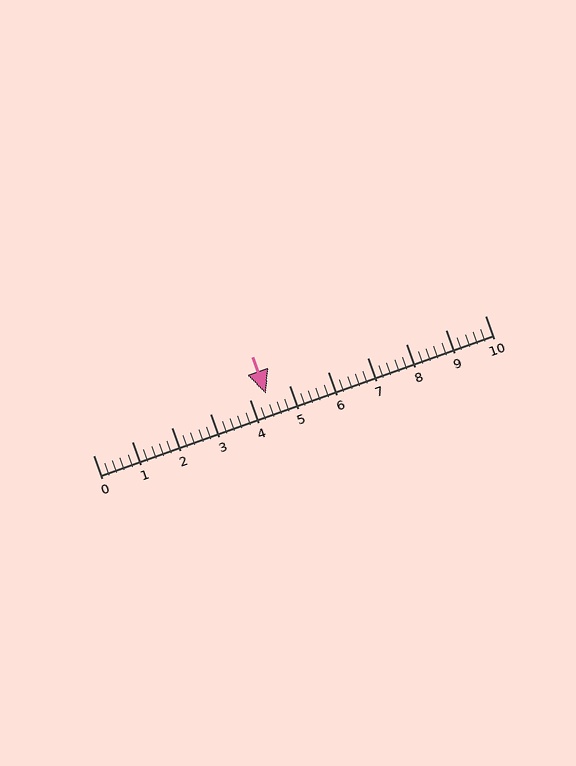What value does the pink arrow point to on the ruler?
The pink arrow points to approximately 4.4.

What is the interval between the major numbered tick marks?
The major tick marks are spaced 1 units apart.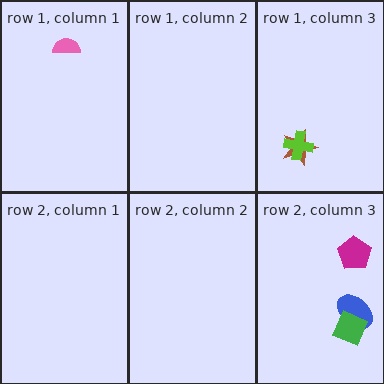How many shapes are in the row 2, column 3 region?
3.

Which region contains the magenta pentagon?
The row 2, column 3 region.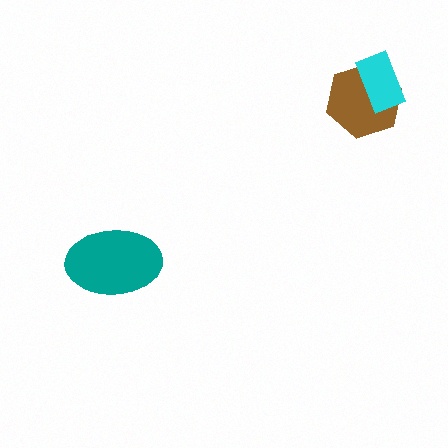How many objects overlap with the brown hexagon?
1 object overlaps with the brown hexagon.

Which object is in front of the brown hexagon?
The cyan rectangle is in front of the brown hexagon.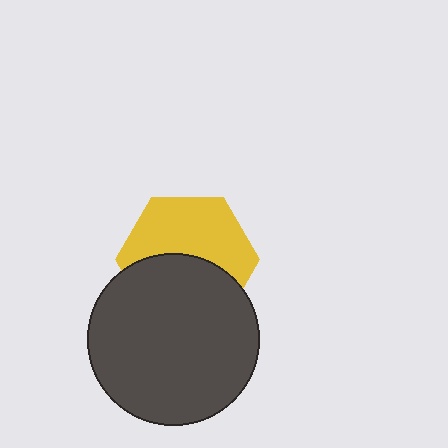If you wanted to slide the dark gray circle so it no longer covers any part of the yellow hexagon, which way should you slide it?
Slide it down — that is the most direct way to separate the two shapes.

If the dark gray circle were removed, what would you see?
You would see the complete yellow hexagon.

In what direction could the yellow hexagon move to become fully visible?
The yellow hexagon could move up. That would shift it out from behind the dark gray circle entirely.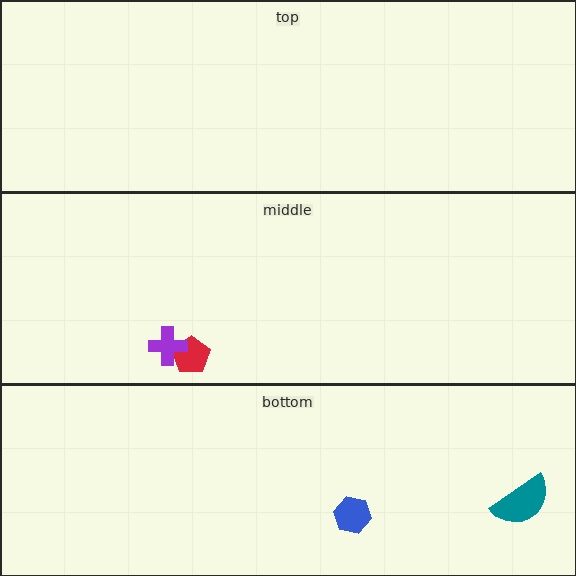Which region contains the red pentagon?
The middle region.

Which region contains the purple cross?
The middle region.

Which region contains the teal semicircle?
The bottom region.